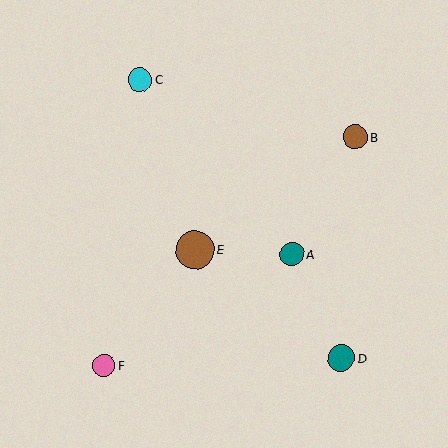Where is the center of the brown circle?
The center of the brown circle is at (355, 137).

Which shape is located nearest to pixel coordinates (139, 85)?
The cyan circle (labeled C) at (140, 80) is nearest to that location.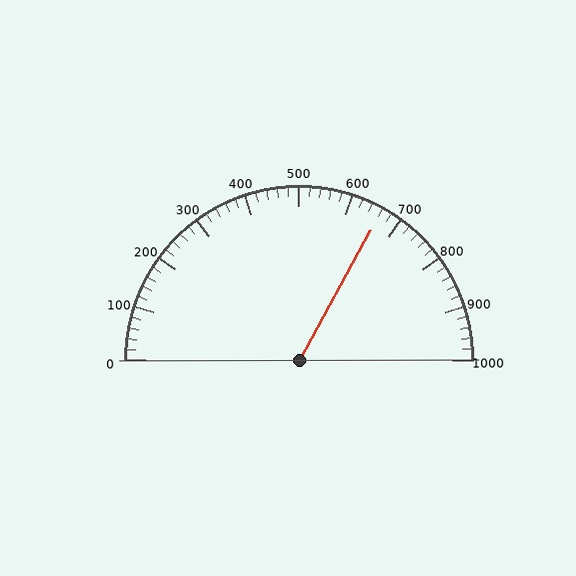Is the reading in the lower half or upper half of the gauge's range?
The reading is in the upper half of the range (0 to 1000).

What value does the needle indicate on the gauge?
The needle indicates approximately 660.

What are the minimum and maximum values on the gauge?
The gauge ranges from 0 to 1000.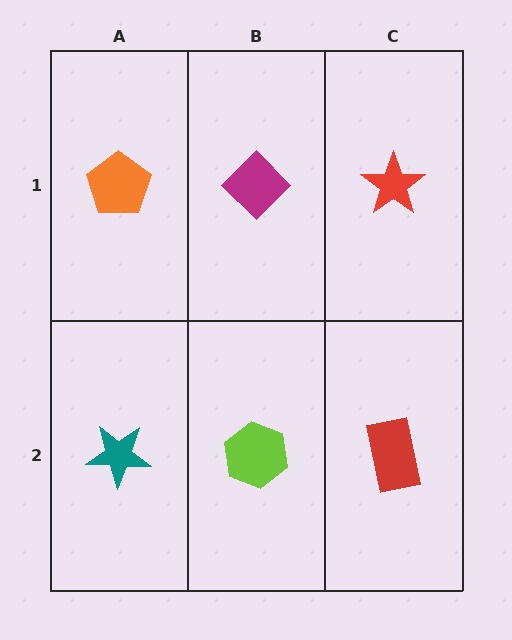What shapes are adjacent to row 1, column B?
A lime hexagon (row 2, column B), an orange pentagon (row 1, column A), a red star (row 1, column C).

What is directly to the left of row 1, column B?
An orange pentagon.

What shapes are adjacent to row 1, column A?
A teal star (row 2, column A), a magenta diamond (row 1, column B).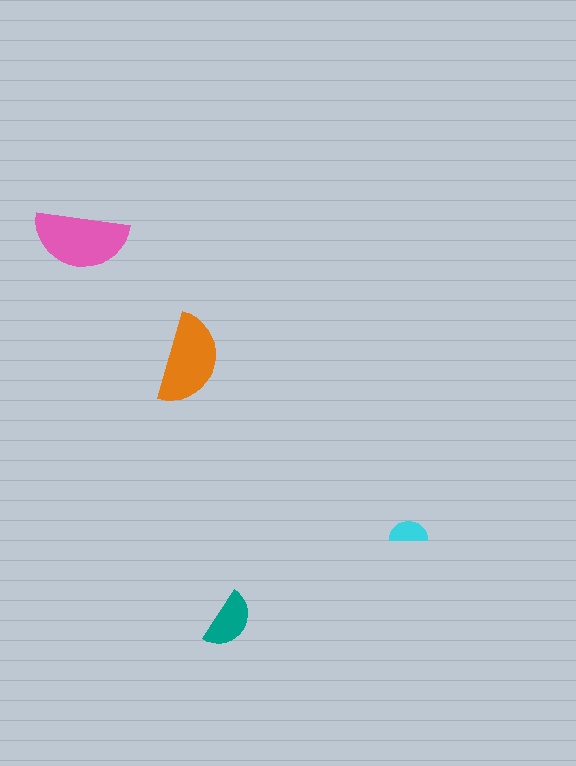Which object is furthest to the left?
The pink semicircle is leftmost.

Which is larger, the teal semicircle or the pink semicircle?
The pink one.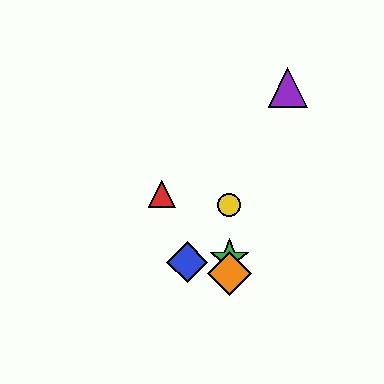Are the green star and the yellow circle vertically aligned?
Yes, both are at x≈229.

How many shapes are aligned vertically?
3 shapes (the green star, the yellow circle, the orange diamond) are aligned vertically.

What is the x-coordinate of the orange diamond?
The orange diamond is at x≈229.